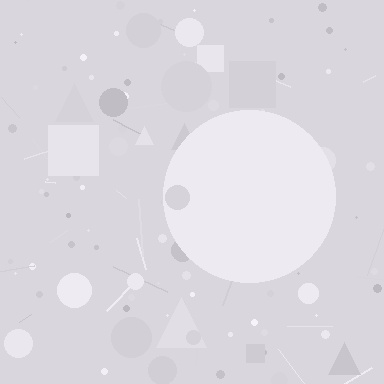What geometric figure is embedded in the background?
A circle is embedded in the background.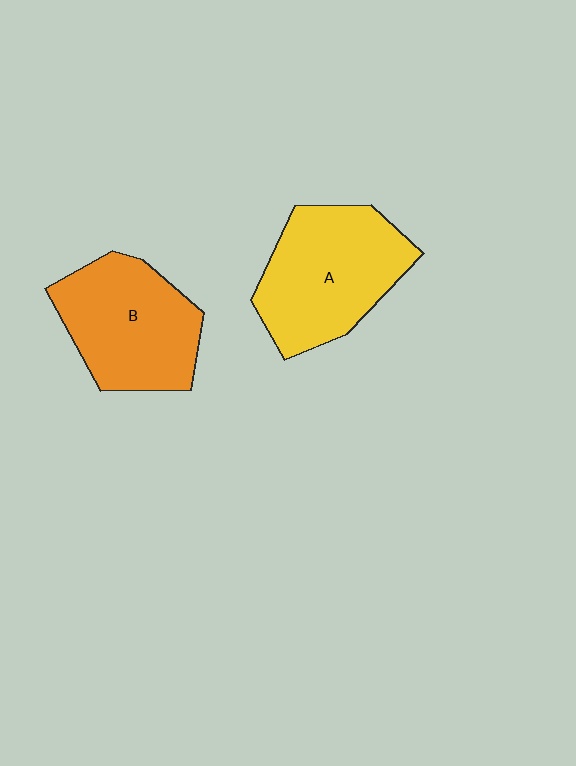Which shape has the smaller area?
Shape B (orange).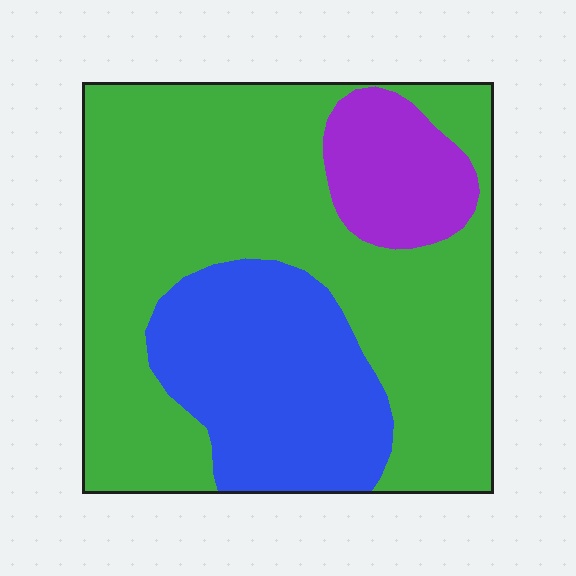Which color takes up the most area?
Green, at roughly 65%.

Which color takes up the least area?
Purple, at roughly 10%.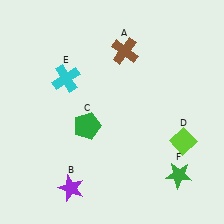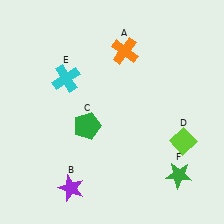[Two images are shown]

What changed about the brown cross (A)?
In Image 1, A is brown. In Image 2, it changed to orange.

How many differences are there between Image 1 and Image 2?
There is 1 difference between the two images.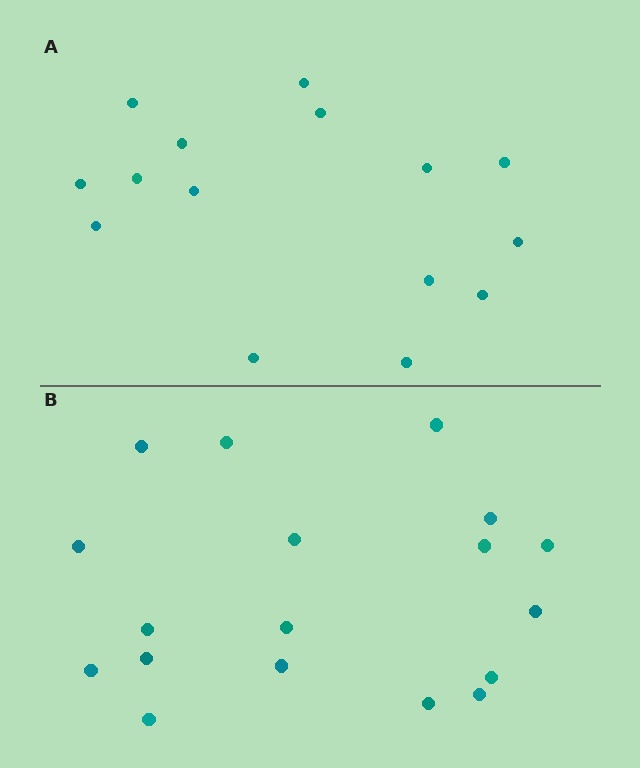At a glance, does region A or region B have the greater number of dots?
Region B (the bottom region) has more dots.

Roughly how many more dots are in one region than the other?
Region B has just a few more — roughly 2 or 3 more dots than region A.